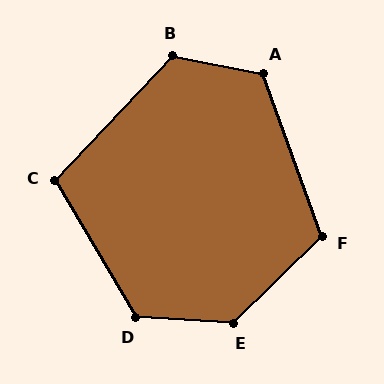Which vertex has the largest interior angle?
E, at approximately 132 degrees.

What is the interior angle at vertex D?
Approximately 124 degrees (obtuse).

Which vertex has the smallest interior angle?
C, at approximately 106 degrees.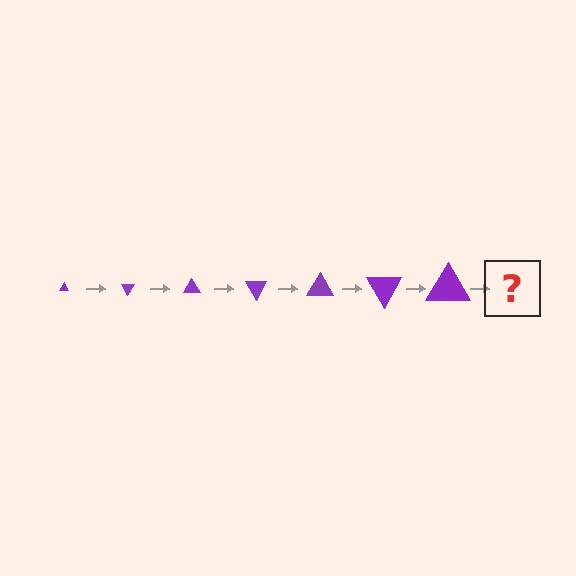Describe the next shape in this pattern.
It should be a triangle, larger than the previous one and rotated 420 degrees from the start.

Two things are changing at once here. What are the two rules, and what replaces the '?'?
The two rules are that the triangle grows larger each step and it rotates 60 degrees each step. The '?' should be a triangle, larger than the previous one and rotated 420 degrees from the start.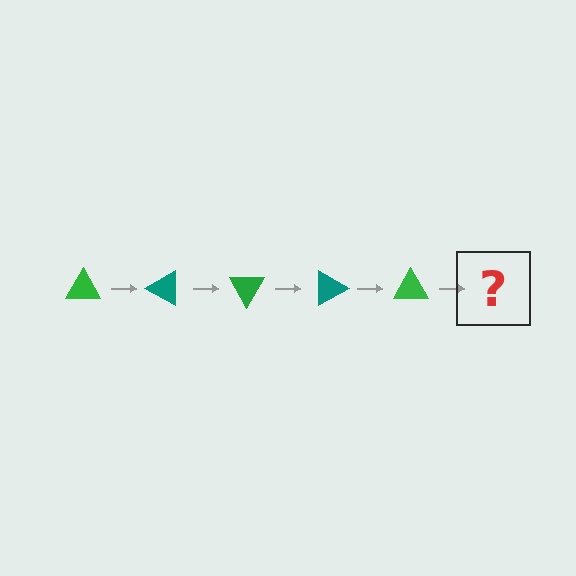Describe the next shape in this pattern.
It should be a teal triangle, rotated 150 degrees from the start.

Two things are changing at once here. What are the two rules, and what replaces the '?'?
The two rules are that it rotates 30 degrees each step and the color cycles through green and teal. The '?' should be a teal triangle, rotated 150 degrees from the start.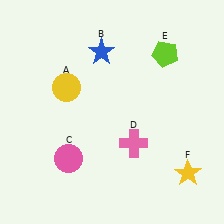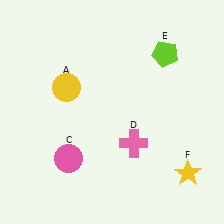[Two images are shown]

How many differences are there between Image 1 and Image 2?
There is 1 difference between the two images.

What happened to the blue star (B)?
The blue star (B) was removed in Image 2. It was in the top-left area of Image 1.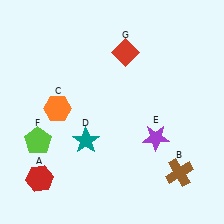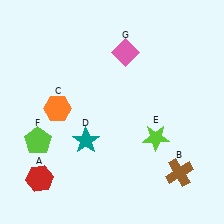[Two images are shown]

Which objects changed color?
E changed from purple to lime. G changed from red to pink.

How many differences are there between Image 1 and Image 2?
There are 2 differences between the two images.